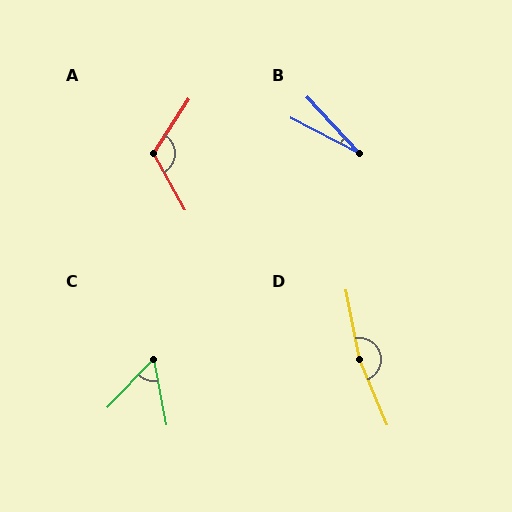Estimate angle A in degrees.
Approximately 118 degrees.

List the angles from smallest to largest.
B (20°), C (54°), A (118°), D (168°).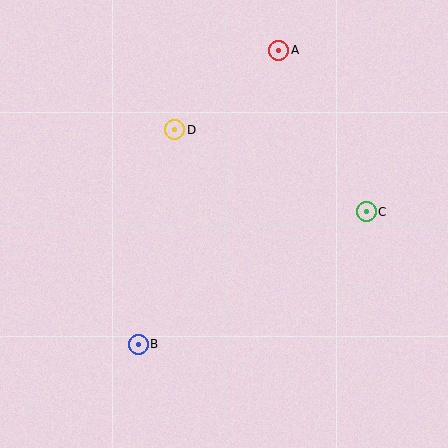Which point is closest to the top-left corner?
Point D is closest to the top-left corner.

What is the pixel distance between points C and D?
The distance between C and D is 209 pixels.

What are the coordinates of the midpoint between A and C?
The midpoint between A and C is at (323, 131).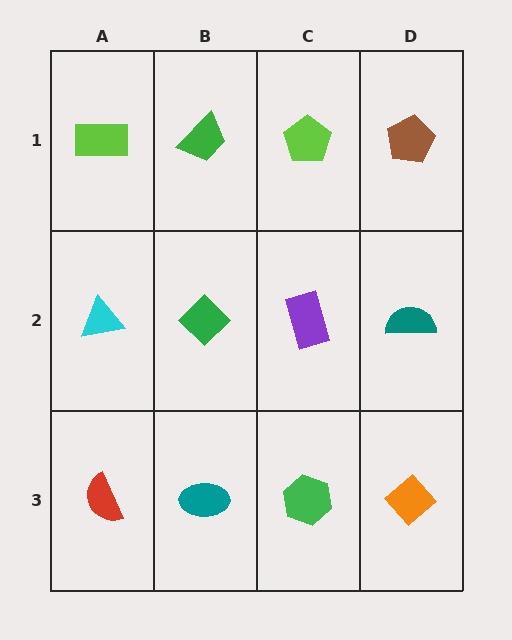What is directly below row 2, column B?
A teal ellipse.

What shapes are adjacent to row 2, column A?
A lime rectangle (row 1, column A), a red semicircle (row 3, column A), a green diamond (row 2, column B).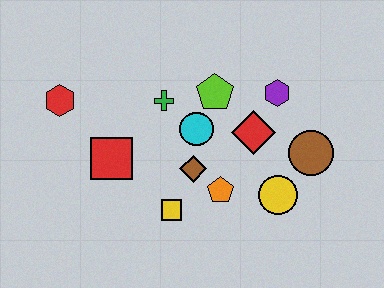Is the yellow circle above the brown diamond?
No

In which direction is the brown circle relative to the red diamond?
The brown circle is to the right of the red diamond.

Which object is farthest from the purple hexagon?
The red hexagon is farthest from the purple hexagon.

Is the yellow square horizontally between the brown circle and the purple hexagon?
No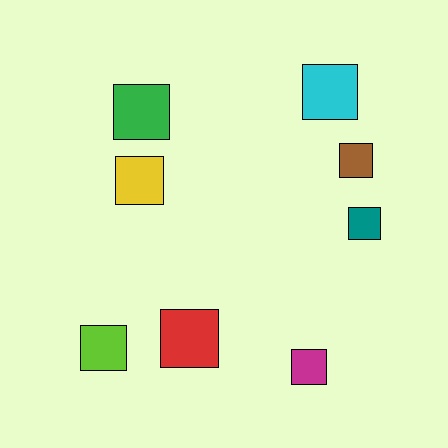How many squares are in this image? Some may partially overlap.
There are 8 squares.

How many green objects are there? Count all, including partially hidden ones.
There is 1 green object.